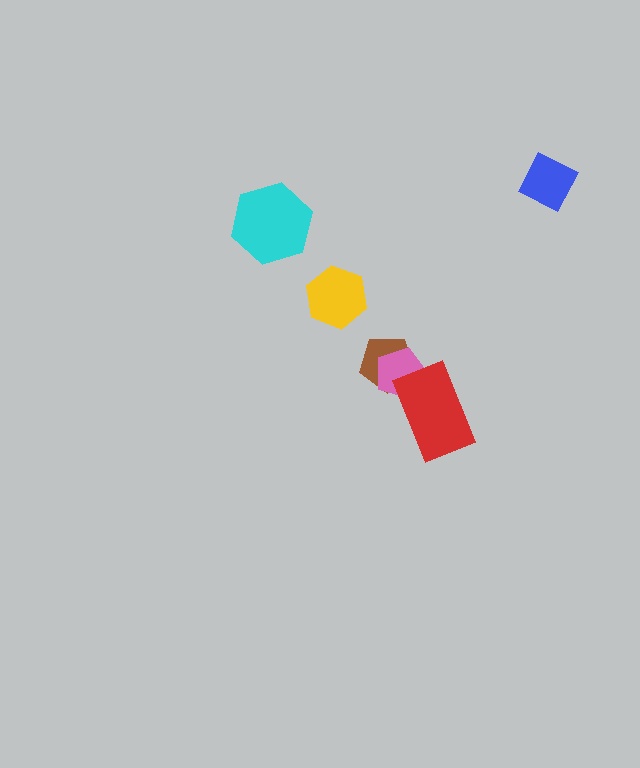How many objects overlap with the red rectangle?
1 object overlaps with the red rectangle.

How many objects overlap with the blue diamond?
0 objects overlap with the blue diamond.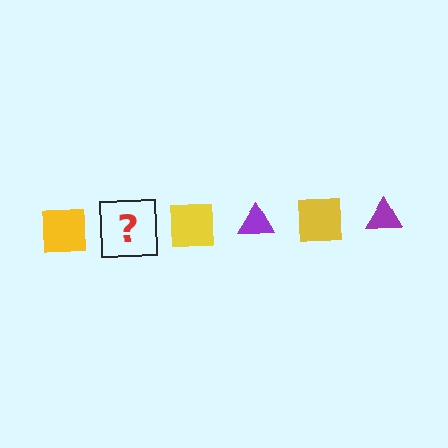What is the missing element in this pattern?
The missing element is a purple triangle.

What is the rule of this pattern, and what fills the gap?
The rule is that the pattern alternates between yellow square and purple triangle. The gap should be filled with a purple triangle.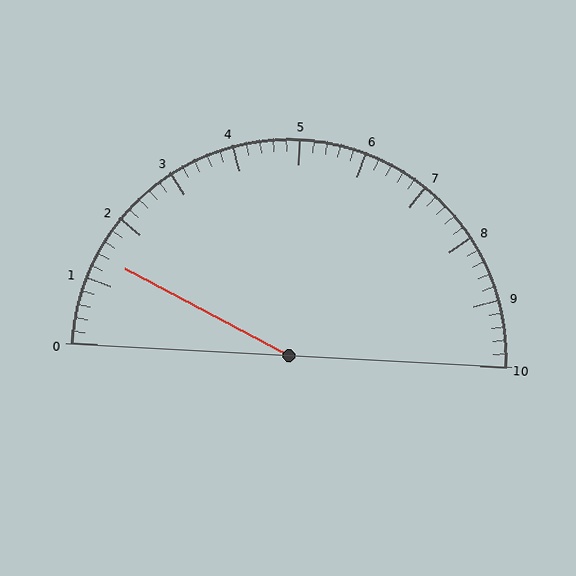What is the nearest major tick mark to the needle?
The nearest major tick mark is 1.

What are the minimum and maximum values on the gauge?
The gauge ranges from 0 to 10.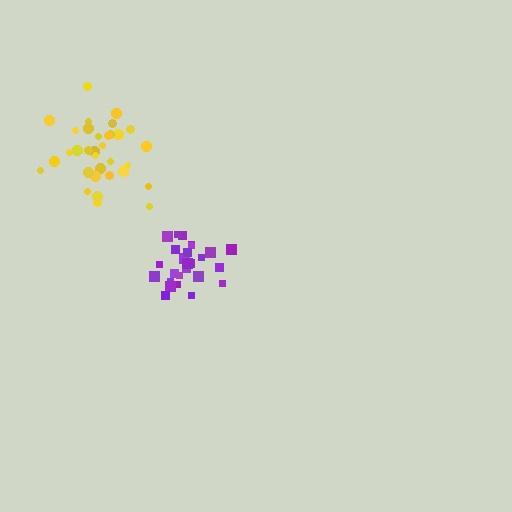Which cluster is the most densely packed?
Purple.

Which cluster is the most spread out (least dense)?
Yellow.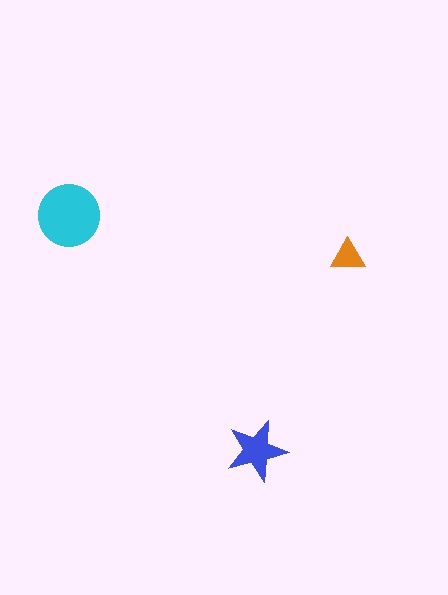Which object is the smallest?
The orange triangle.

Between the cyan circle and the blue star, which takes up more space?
The cyan circle.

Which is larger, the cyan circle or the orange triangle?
The cyan circle.